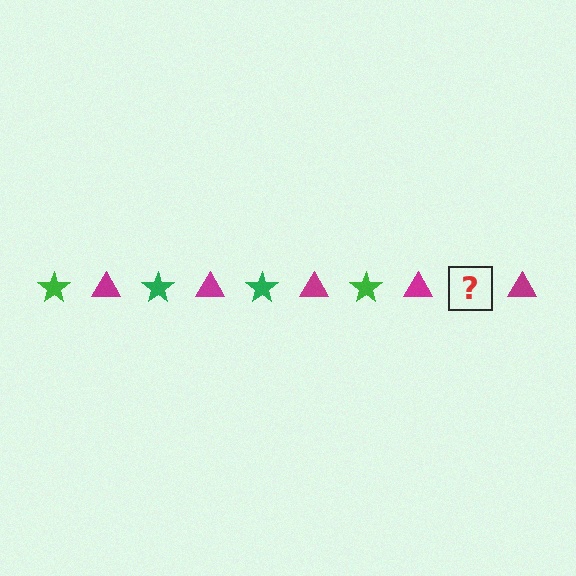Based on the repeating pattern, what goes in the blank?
The blank should be a green star.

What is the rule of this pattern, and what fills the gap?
The rule is that the pattern alternates between green star and magenta triangle. The gap should be filled with a green star.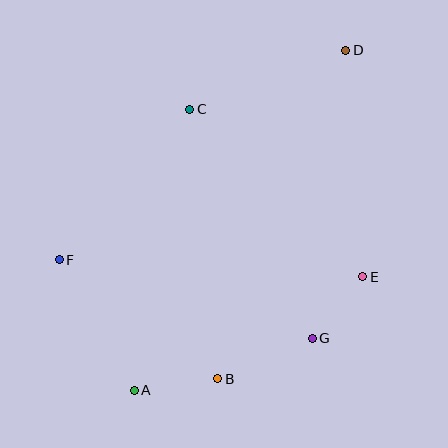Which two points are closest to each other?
Points E and G are closest to each other.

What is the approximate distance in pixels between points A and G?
The distance between A and G is approximately 185 pixels.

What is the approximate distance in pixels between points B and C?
The distance between B and C is approximately 271 pixels.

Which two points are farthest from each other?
Points A and D are farthest from each other.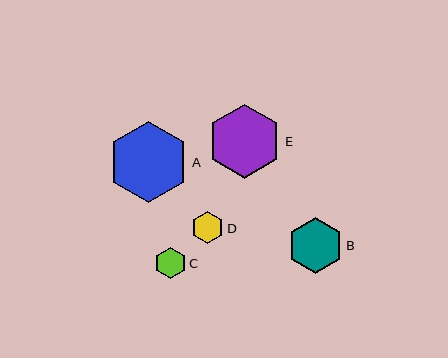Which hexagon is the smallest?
Hexagon C is the smallest with a size of approximately 31 pixels.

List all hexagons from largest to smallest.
From largest to smallest: A, E, B, D, C.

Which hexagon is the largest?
Hexagon A is the largest with a size of approximately 81 pixels.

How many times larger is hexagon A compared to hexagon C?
Hexagon A is approximately 2.6 times the size of hexagon C.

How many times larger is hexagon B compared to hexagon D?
Hexagon B is approximately 1.7 times the size of hexagon D.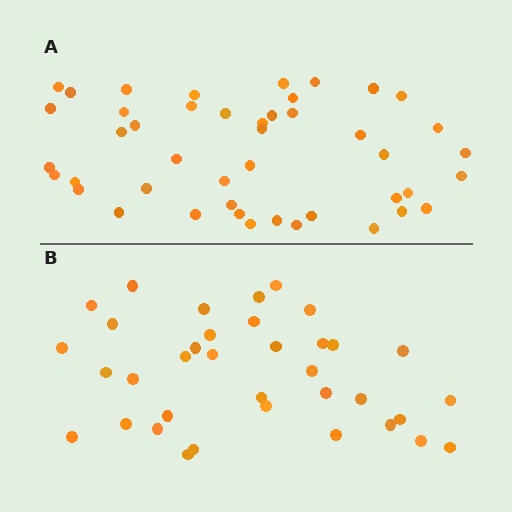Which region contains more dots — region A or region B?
Region A (the top region) has more dots.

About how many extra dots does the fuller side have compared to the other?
Region A has roughly 8 or so more dots than region B.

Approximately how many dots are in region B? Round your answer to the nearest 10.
About 40 dots. (The exact count is 36, which rounds to 40.)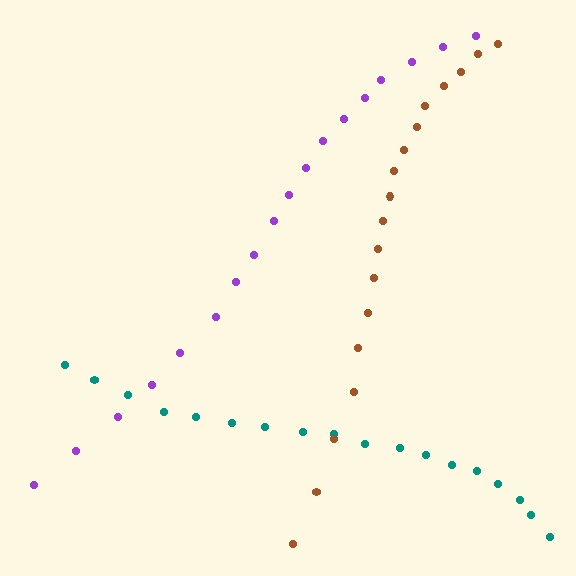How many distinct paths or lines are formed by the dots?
There are 3 distinct paths.